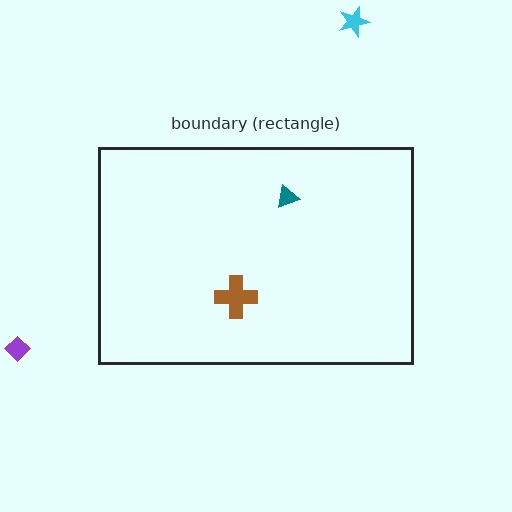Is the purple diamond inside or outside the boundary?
Outside.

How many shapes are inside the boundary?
2 inside, 2 outside.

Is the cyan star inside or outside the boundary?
Outside.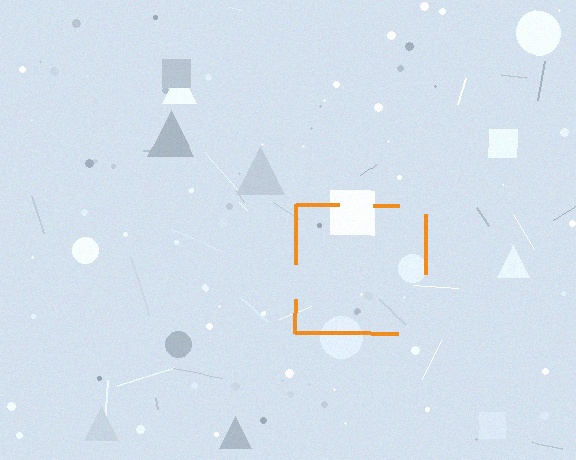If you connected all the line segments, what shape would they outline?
They would outline a square.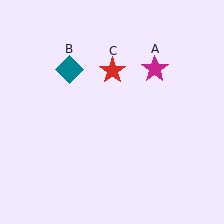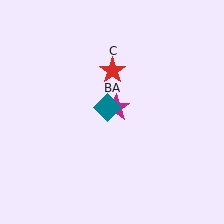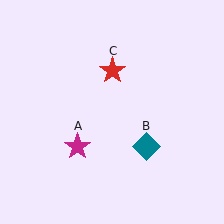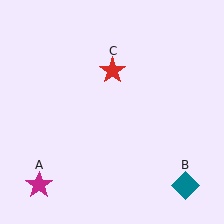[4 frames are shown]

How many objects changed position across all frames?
2 objects changed position: magenta star (object A), teal diamond (object B).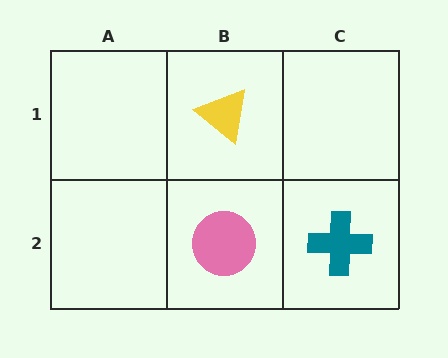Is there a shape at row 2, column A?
No, that cell is empty.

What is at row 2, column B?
A pink circle.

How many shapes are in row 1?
1 shape.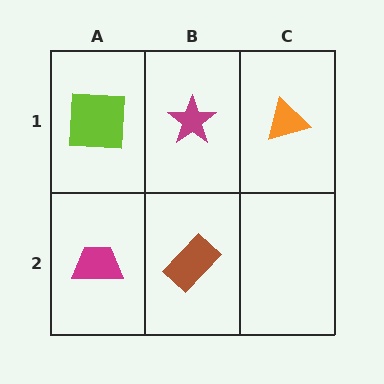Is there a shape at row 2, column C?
No, that cell is empty.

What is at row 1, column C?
An orange triangle.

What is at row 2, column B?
A brown rectangle.